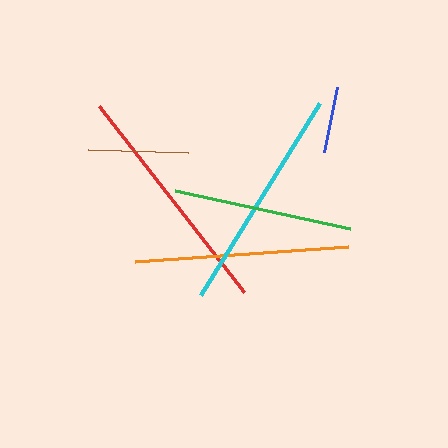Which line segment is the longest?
The red line is the longest at approximately 236 pixels.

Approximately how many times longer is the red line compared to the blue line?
The red line is approximately 3.6 times the length of the blue line.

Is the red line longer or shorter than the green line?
The red line is longer than the green line.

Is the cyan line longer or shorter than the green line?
The cyan line is longer than the green line.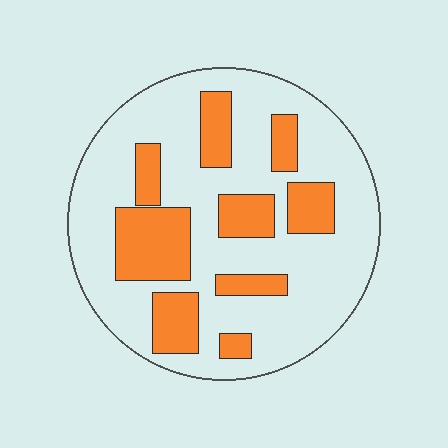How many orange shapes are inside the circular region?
9.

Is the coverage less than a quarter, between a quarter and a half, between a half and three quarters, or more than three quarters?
Between a quarter and a half.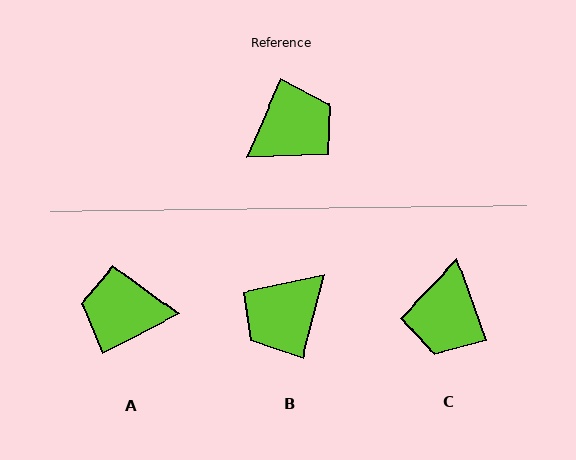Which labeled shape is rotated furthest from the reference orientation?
B, about 171 degrees away.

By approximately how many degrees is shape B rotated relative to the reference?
Approximately 171 degrees clockwise.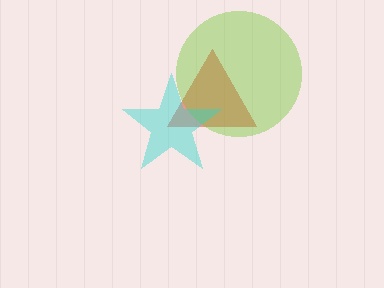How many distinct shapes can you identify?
There are 3 distinct shapes: a red triangle, a lime circle, a cyan star.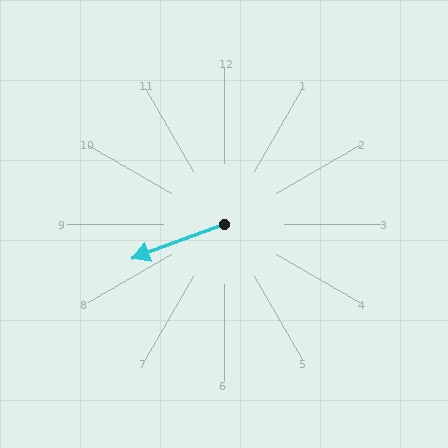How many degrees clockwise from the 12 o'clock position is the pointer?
Approximately 250 degrees.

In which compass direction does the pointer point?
West.